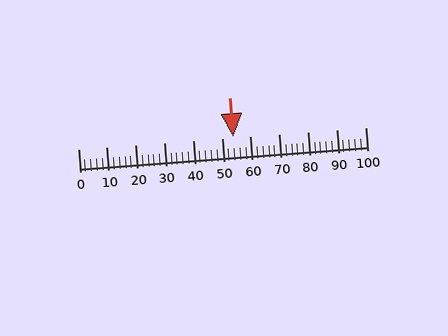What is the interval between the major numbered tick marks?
The major tick marks are spaced 10 units apart.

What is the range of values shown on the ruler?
The ruler shows values from 0 to 100.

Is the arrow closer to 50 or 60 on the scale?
The arrow is closer to 50.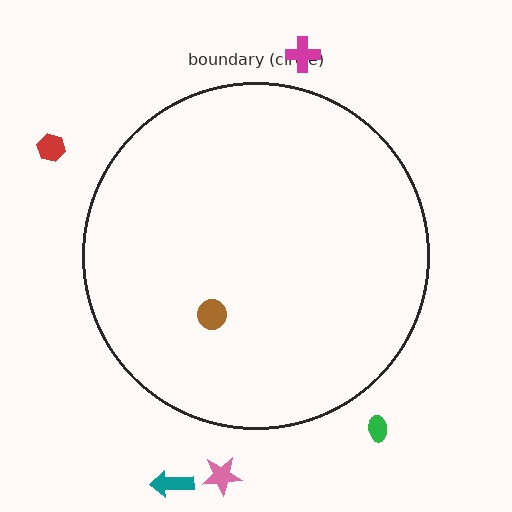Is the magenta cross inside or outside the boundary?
Outside.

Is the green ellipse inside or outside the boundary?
Outside.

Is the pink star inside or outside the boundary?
Outside.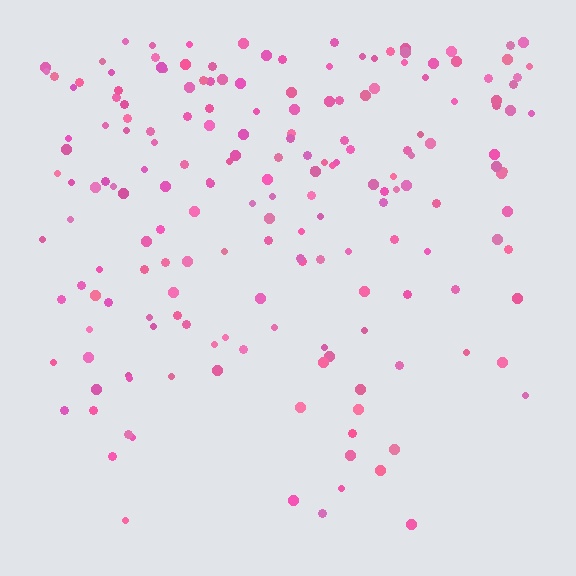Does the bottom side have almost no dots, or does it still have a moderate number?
Still a moderate number, just noticeably fewer than the top.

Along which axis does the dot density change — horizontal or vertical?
Vertical.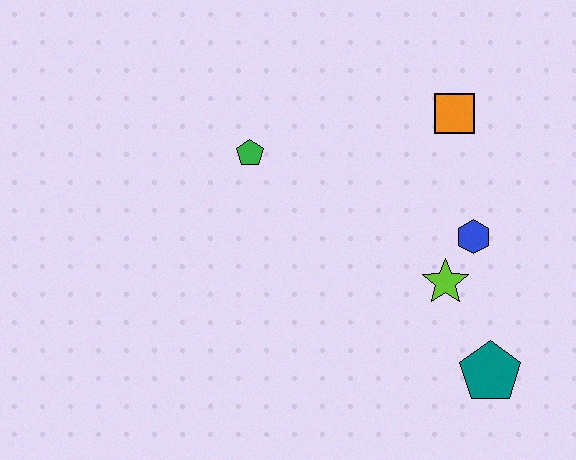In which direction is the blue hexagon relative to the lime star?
The blue hexagon is above the lime star.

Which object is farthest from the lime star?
The green pentagon is farthest from the lime star.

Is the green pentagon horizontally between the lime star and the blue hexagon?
No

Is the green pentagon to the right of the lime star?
No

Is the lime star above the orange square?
No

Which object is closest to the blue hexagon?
The lime star is closest to the blue hexagon.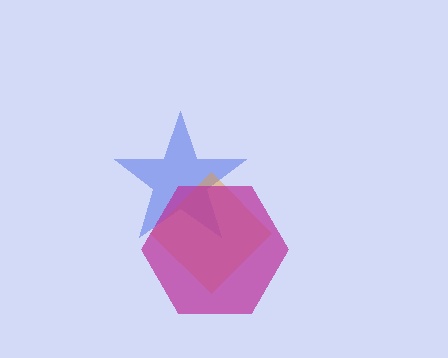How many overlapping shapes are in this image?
There are 3 overlapping shapes in the image.